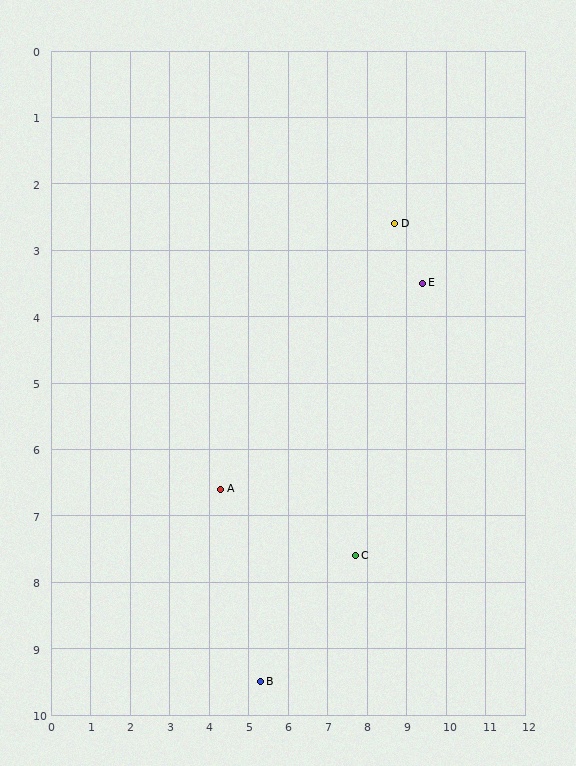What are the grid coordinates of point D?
Point D is at approximately (8.7, 2.6).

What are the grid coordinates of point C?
Point C is at approximately (7.7, 7.6).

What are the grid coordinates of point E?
Point E is at approximately (9.4, 3.5).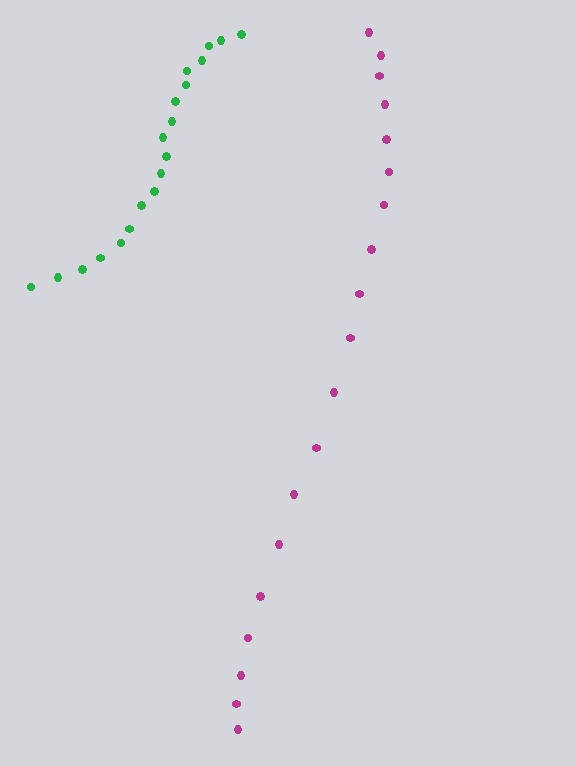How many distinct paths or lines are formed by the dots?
There are 2 distinct paths.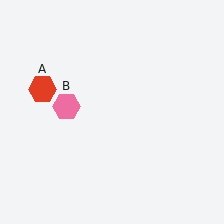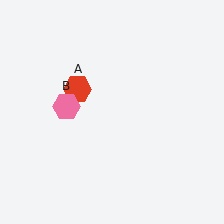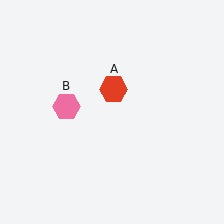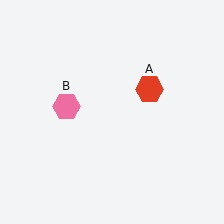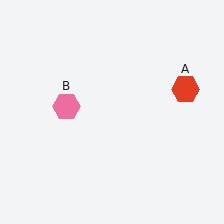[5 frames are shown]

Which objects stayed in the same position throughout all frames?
Pink hexagon (object B) remained stationary.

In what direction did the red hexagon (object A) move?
The red hexagon (object A) moved right.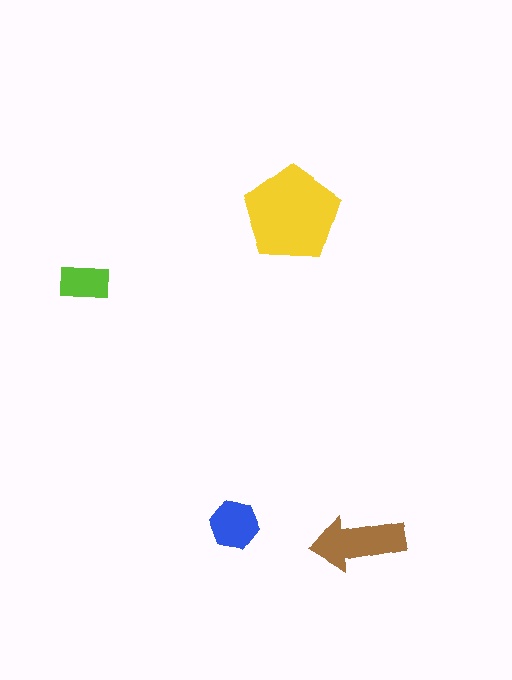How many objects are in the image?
There are 4 objects in the image.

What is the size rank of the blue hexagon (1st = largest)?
3rd.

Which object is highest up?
The yellow pentagon is topmost.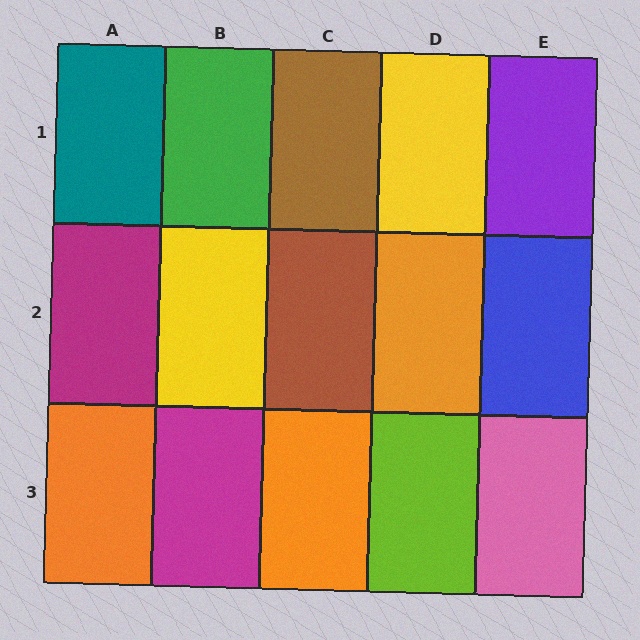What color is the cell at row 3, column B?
Magenta.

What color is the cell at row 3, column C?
Orange.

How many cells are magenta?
2 cells are magenta.